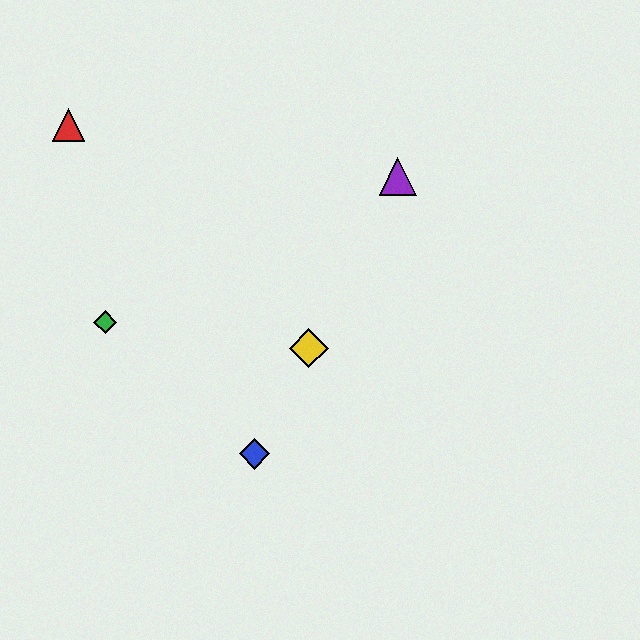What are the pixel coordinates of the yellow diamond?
The yellow diamond is at (309, 348).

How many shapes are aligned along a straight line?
3 shapes (the blue diamond, the yellow diamond, the purple triangle) are aligned along a straight line.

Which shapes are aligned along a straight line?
The blue diamond, the yellow diamond, the purple triangle are aligned along a straight line.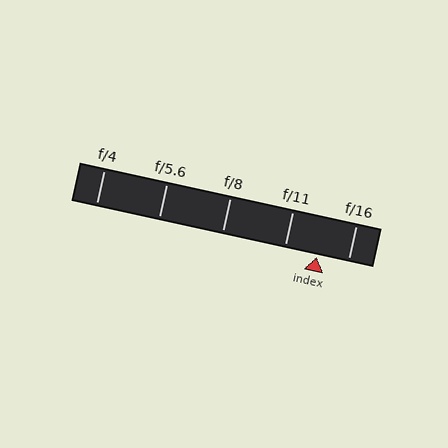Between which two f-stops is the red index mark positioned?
The index mark is between f/11 and f/16.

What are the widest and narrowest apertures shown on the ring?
The widest aperture shown is f/4 and the narrowest is f/16.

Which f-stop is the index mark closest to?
The index mark is closest to f/16.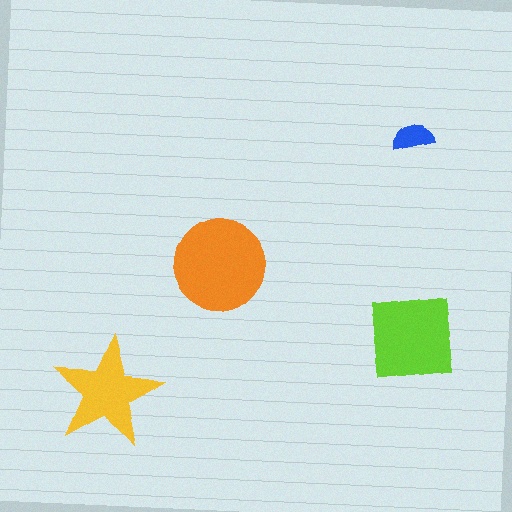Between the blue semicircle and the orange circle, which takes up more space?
The orange circle.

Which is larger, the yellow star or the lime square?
The lime square.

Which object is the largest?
The orange circle.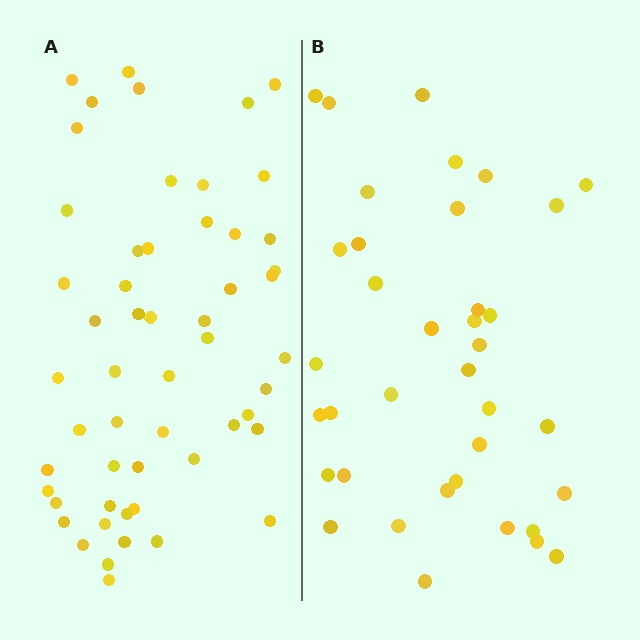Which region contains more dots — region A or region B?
Region A (the left region) has more dots.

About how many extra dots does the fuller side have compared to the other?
Region A has approximately 15 more dots than region B.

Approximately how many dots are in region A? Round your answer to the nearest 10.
About 50 dots. (The exact count is 54, which rounds to 50.)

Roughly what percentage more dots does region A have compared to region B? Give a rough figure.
About 45% more.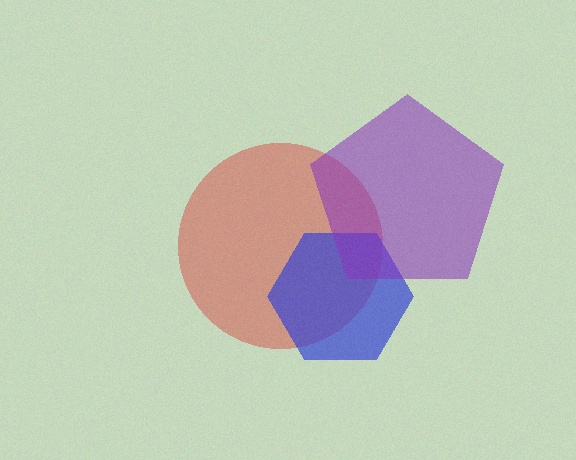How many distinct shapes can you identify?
There are 3 distinct shapes: a red circle, a blue hexagon, a purple pentagon.